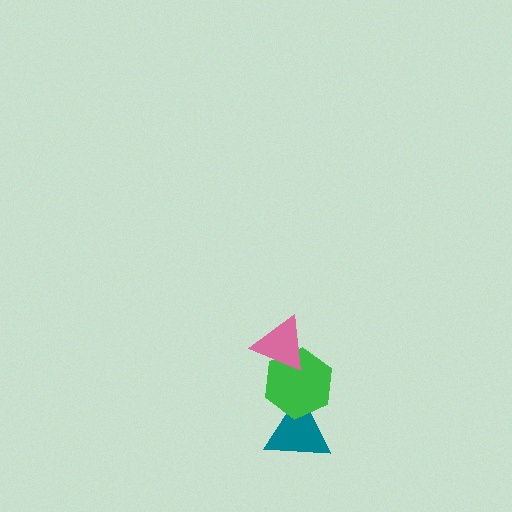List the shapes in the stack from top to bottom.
From top to bottom: the pink triangle, the green hexagon, the teal triangle.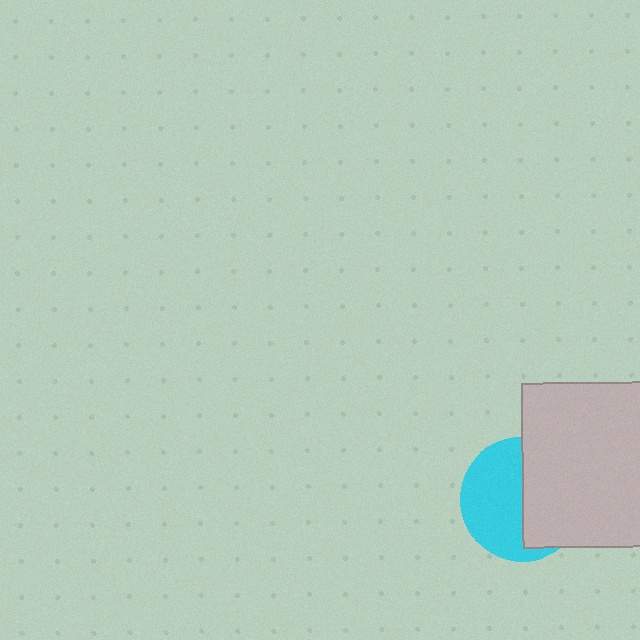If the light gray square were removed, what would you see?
You would see the complete cyan circle.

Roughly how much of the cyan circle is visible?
About half of it is visible (roughly 52%).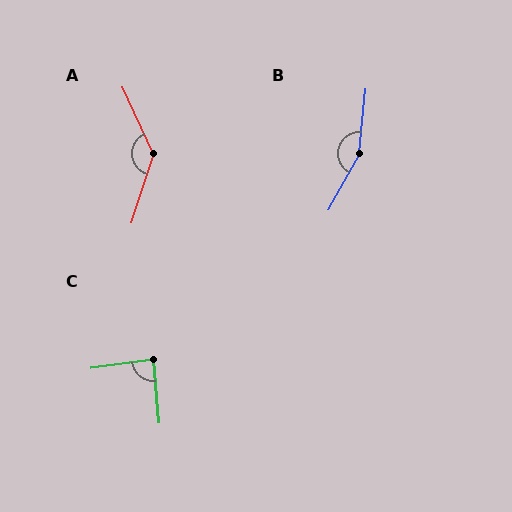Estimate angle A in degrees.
Approximately 138 degrees.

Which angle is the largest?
B, at approximately 157 degrees.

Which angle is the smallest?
C, at approximately 87 degrees.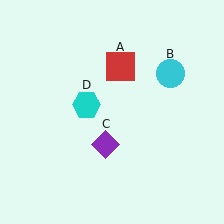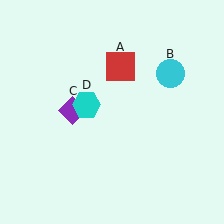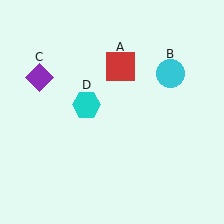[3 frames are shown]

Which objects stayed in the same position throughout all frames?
Red square (object A) and cyan circle (object B) and cyan hexagon (object D) remained stationary.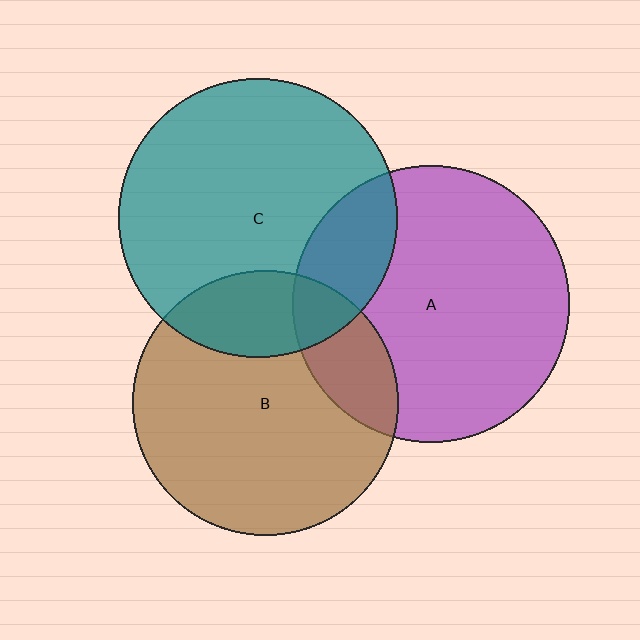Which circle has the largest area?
Circle C (teal).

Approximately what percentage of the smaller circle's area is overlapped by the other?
Approximately 20%.